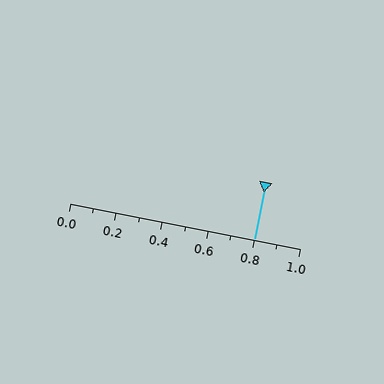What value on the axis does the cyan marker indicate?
The marker indicates approximately 0.8.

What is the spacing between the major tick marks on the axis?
The major ticks are spaced 0.2 apart.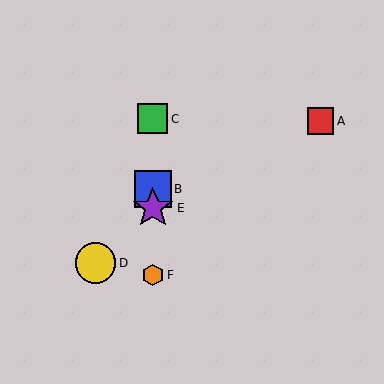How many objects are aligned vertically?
4 objects (B, C, E, F) are aligned vertically.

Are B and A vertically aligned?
No, B is at x≈153 and A is at x≈321.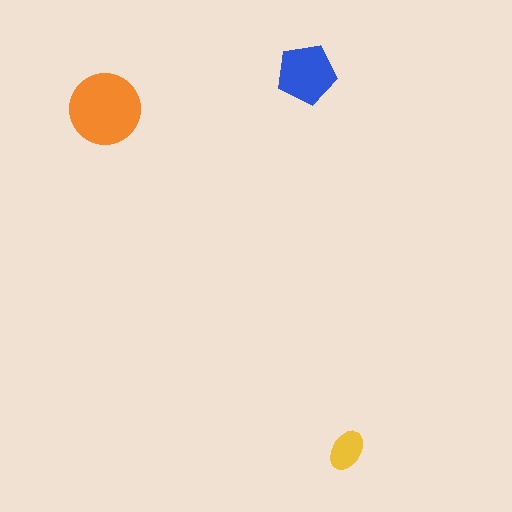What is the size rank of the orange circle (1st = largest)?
1st.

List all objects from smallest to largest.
The yellow ellipse, the blue pentagon, the orange circle.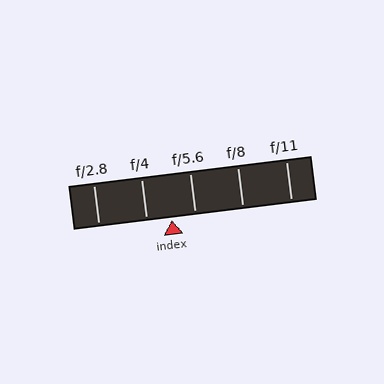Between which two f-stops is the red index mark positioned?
The index mark is between f/4 and f/5.6.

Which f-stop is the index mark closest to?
The index mark is closest to f/5.6.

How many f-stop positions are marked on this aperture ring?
There are 5 f-stop positions marked.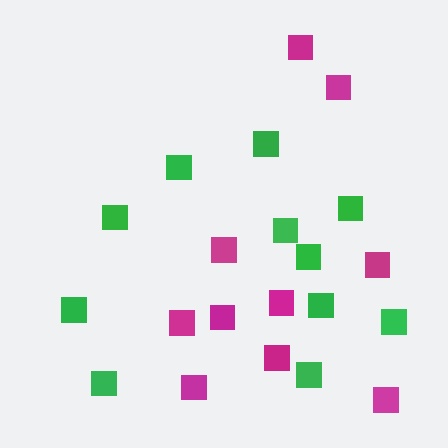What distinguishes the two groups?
There are 2 groups: one group of green squares (11) and one group of magenta squares (10).